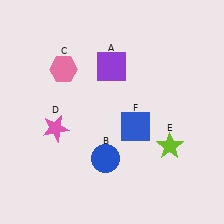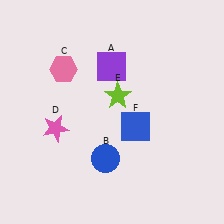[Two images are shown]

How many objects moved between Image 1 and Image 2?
1 object moved between the two images.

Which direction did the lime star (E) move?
The lime star (E) moved left.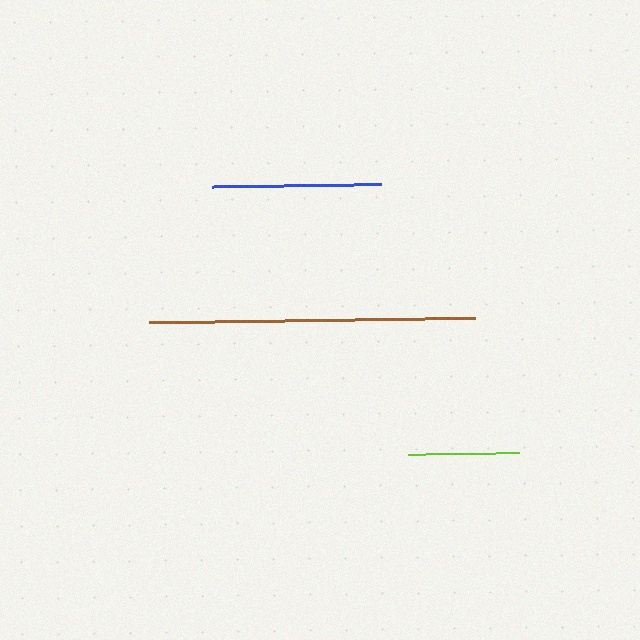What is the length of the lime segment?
The lime segment is approximately 111 pixels long.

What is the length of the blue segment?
The blue segment is approximately 169 pixels long.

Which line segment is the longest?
The brown line is the longest at approximately 327 pixels.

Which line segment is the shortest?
The lime line is the shortest at approximately 111 pixels.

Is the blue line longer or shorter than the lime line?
The blue line is longer than the lime line.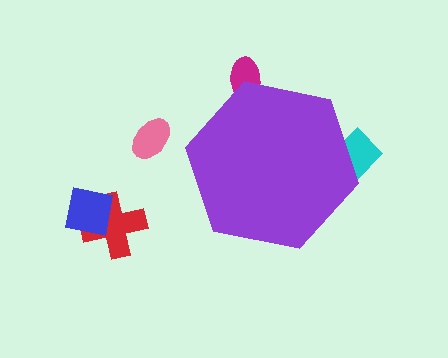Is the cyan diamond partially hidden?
Yes, the cyan diamond is partially hidden behind the purple hexagon.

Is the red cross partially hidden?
No, the red cross is fully visible.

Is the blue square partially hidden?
No, the blue square is fully visible.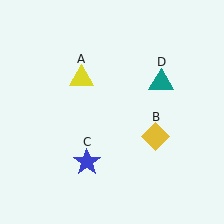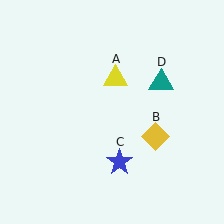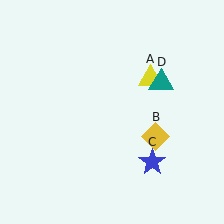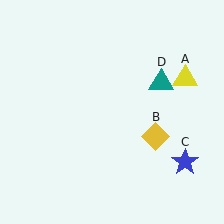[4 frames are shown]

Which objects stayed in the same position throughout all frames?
Yellow diamond (object B) and teal triangle (object D) remained stationary.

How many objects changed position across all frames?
2 objects changed position: yellow triangle (object A), blue star (object C).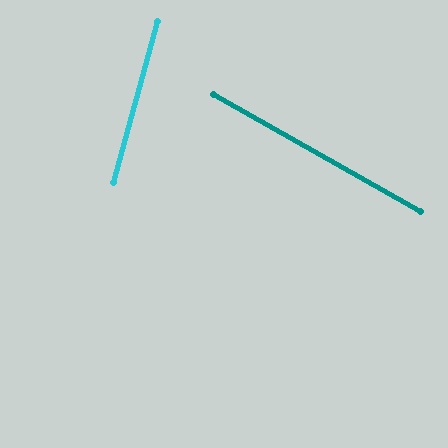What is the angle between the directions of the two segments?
Approximately 76 degrees.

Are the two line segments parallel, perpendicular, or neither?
Neither parallel nor perpendicular — they differ by about 76°.